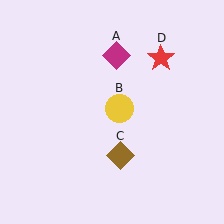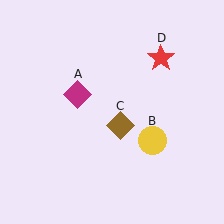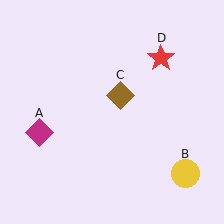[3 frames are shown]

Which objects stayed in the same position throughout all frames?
Red star (object D) remained stationary.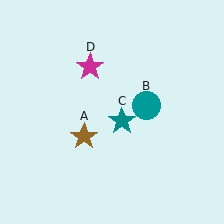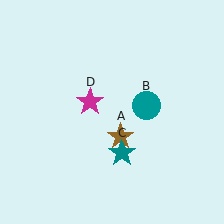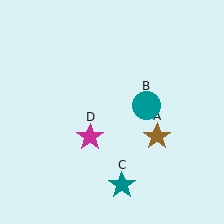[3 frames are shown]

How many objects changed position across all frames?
3 objects changed position: brown star (object A), teal star (object C), magenta star (object D).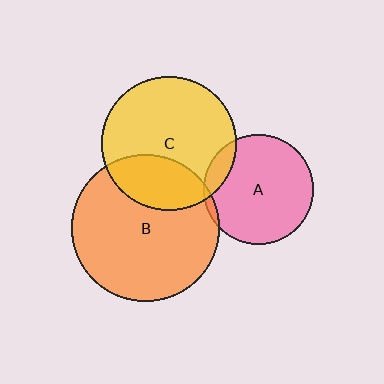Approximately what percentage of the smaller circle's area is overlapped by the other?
Approximately 30%.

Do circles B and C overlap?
Yes.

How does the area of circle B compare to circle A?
Approximately 1.8 times.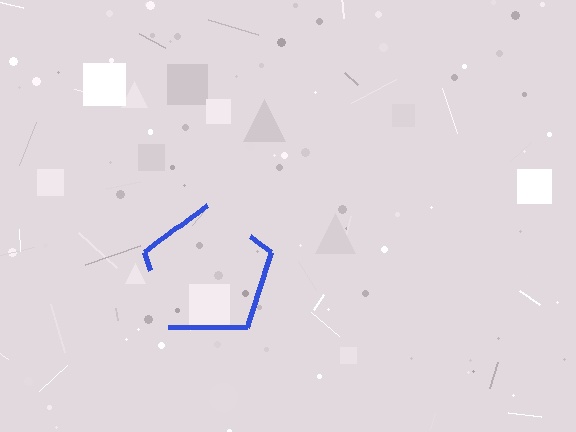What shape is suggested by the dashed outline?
The dashed outline suggests a pentagon.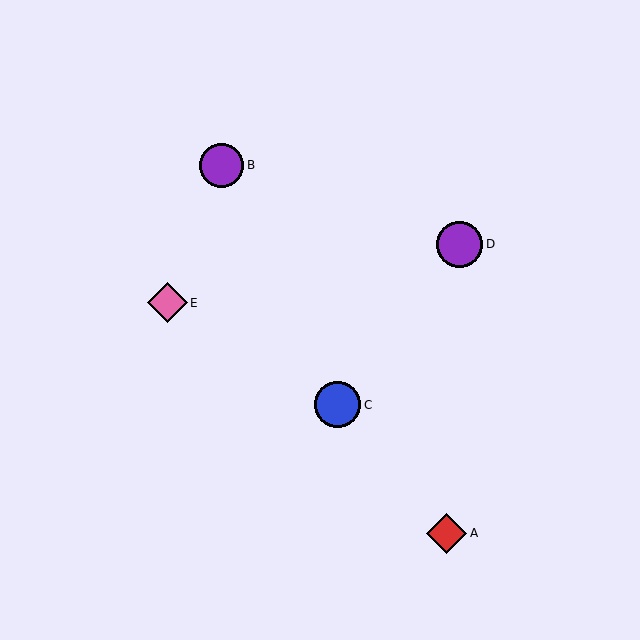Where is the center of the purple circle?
The center of the purple circle is at (460, 244).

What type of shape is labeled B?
Shape B is a purple circle.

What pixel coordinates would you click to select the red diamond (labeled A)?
Click at (447, 533) to select the red diamond A.